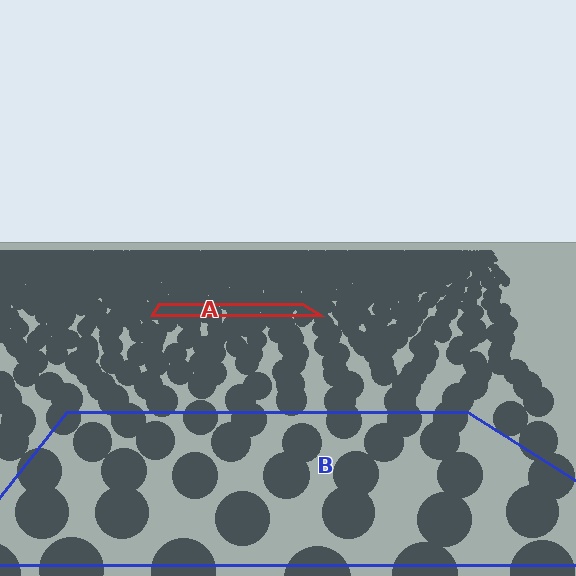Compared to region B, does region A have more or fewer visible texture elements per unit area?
Region A has more texture elements per unit area — they are packed more densely because it is farther away.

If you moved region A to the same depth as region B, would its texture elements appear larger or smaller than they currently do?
They would appear larger. At a closer depth, the same texture elements are projected at a bigger on-screen size.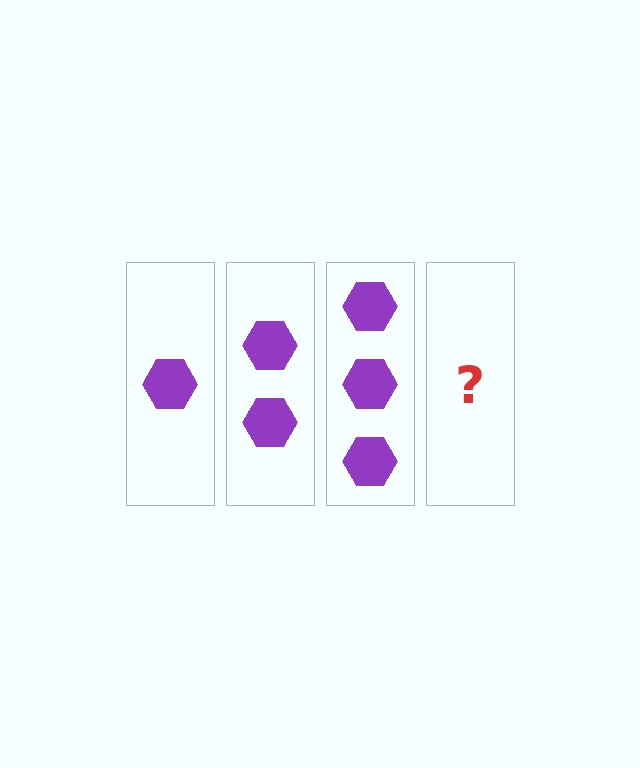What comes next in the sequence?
The next element should be 4 hexagons.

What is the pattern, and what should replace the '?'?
The pattern is that each step adds one more hexagon. The '?' should be 4 hexagons.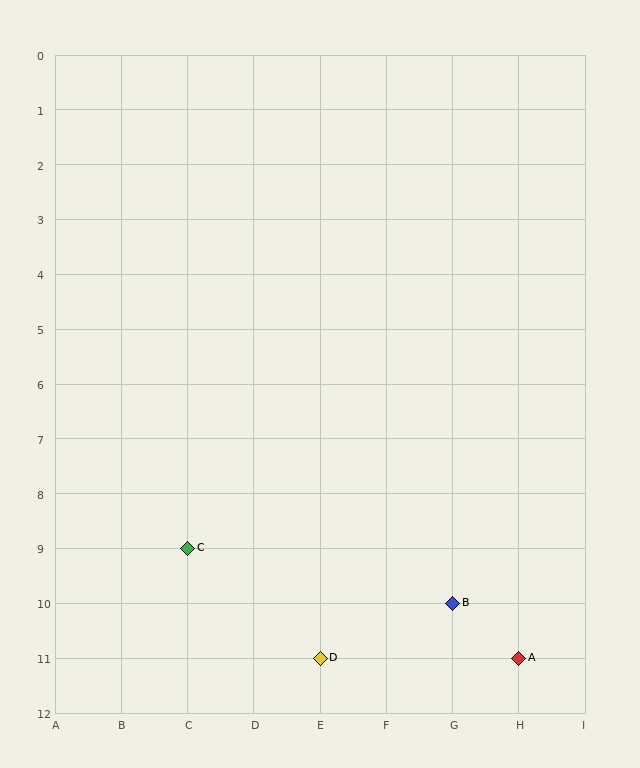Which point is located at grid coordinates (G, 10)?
Point B is at (G, 10).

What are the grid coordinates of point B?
Point B is at grid coordinates (G, 10).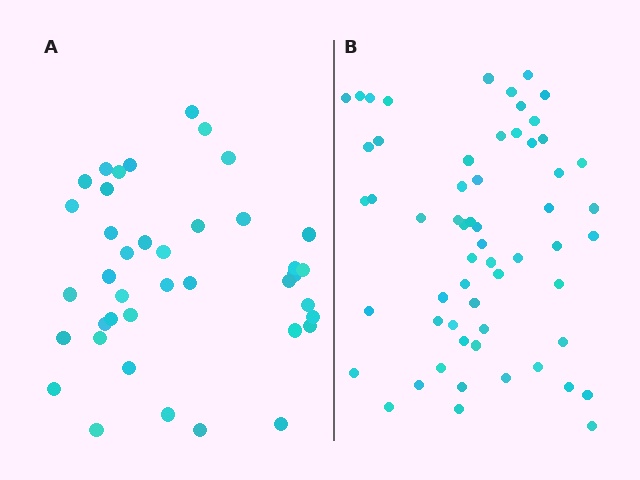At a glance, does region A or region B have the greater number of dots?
Region B (the right region) has more dots.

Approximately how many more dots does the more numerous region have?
Region B has approximately 20 more dots than region A.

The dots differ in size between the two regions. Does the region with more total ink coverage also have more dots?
No. Region A has more total ink coverage because its dots are larger, but region B actually contains more individual dots. Total area can be misleading — the number of items is what matters here.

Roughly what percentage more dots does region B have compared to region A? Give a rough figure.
About 50% more.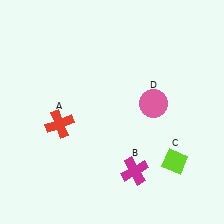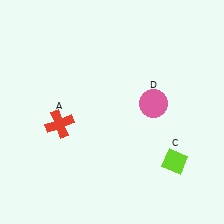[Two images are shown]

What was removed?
The magenta cross (B) was removed in Image 2.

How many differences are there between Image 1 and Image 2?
There is 1 difference between the two images.